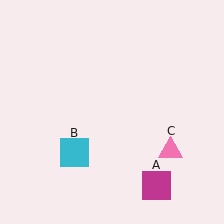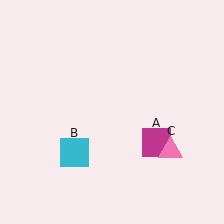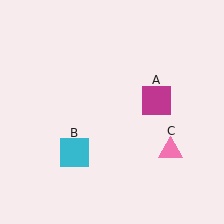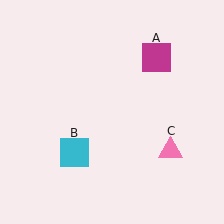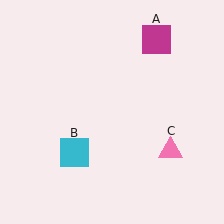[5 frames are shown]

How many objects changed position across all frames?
1 object changed position: magenta square (object A).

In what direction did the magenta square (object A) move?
The magenta square (object A) moved up.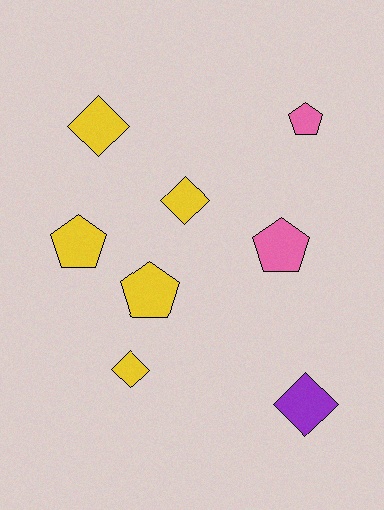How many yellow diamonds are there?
There are 3 yellow diamonds.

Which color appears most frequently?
Yellow, with 5 objects.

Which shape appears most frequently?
Diamond, with 4 objects.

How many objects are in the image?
There are 8 objects.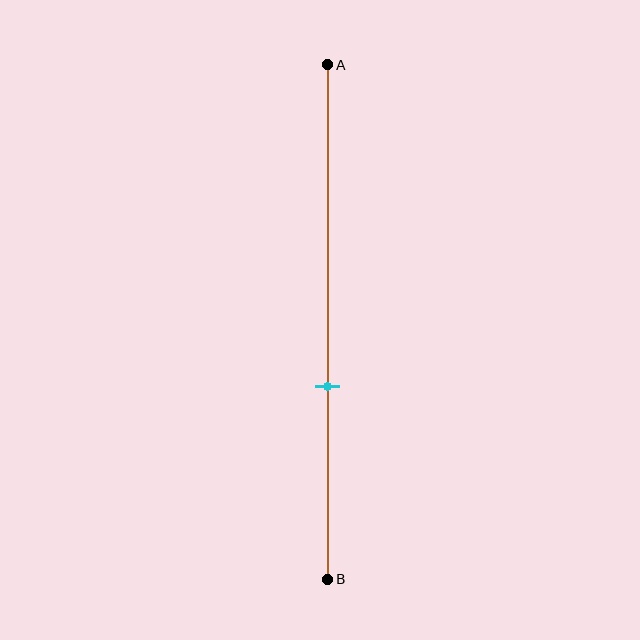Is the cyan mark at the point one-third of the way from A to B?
No, the mark is at about 65% from A, not at the 33% one-third point.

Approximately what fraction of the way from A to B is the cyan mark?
The cyan mark is approximately 65% of the way from A to B.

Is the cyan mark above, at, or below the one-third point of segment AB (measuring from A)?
The cyan mark is below the one-third point of segment AB.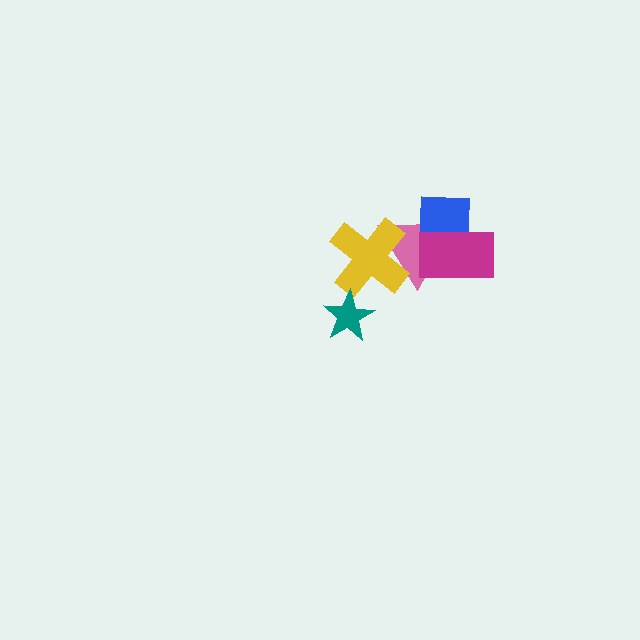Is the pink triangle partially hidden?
Yes, it is partially covered by another shape.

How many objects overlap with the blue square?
2 objects overlap with the blue square.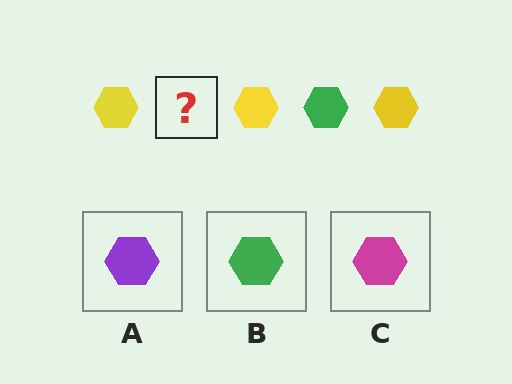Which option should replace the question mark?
Option B.